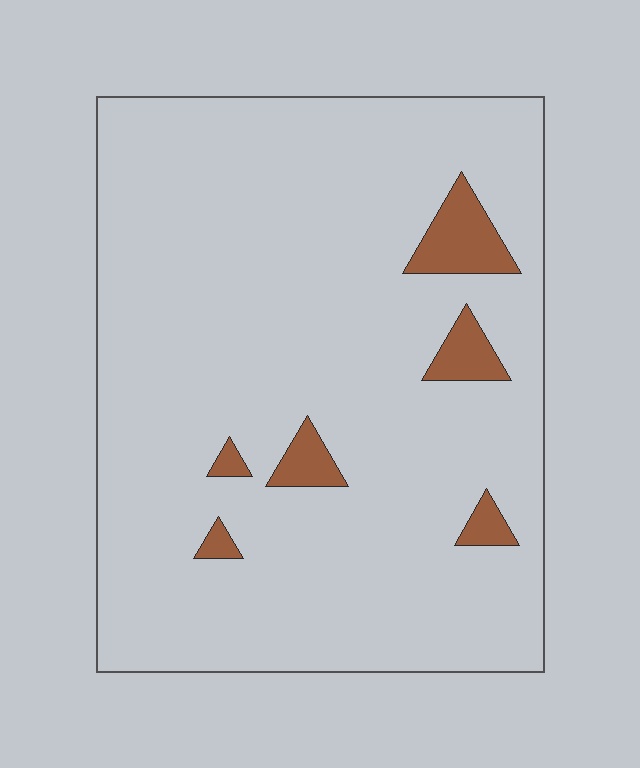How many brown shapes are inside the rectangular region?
6.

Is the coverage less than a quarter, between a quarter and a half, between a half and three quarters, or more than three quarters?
Less than a quarter.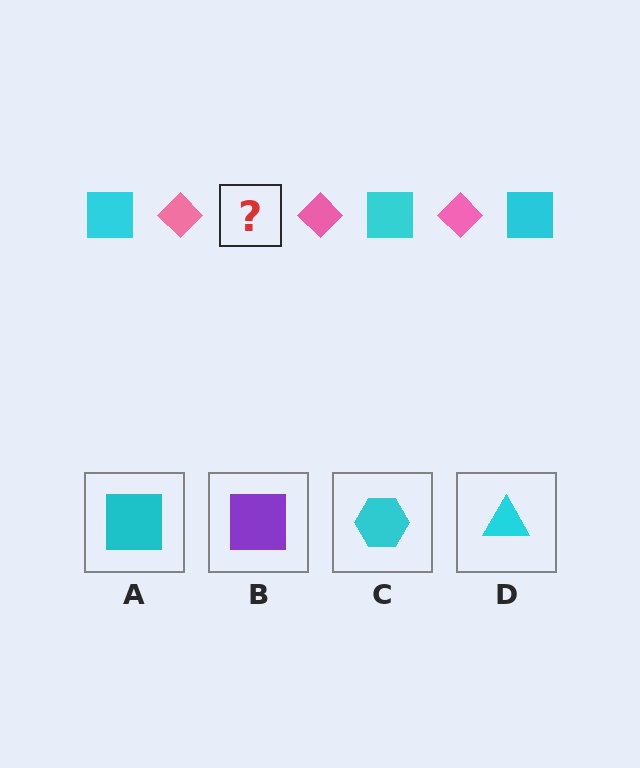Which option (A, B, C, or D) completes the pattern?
A.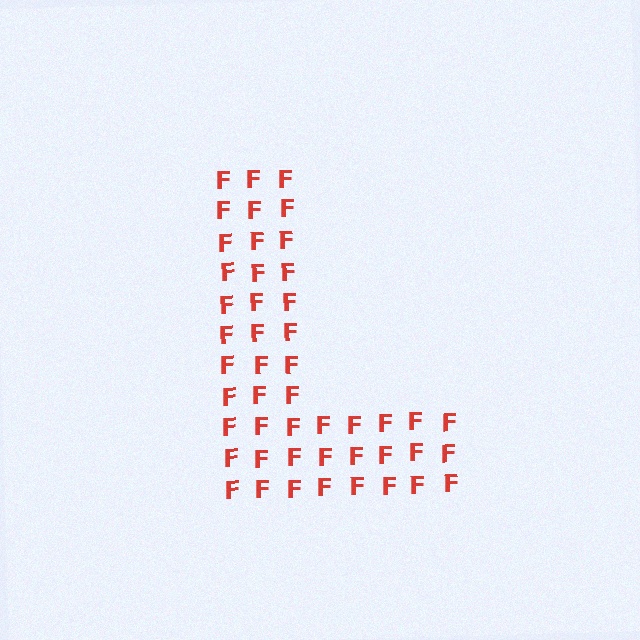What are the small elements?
The small elements are letter F's.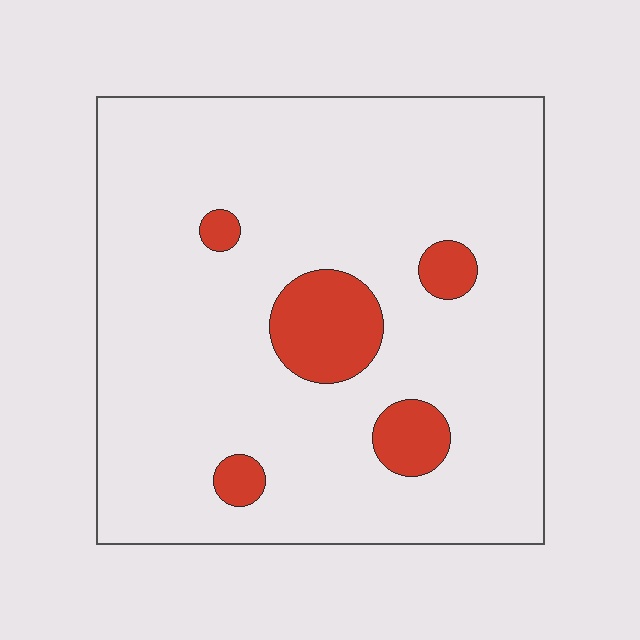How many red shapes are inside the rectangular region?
5.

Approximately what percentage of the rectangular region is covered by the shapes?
Approximately 10%.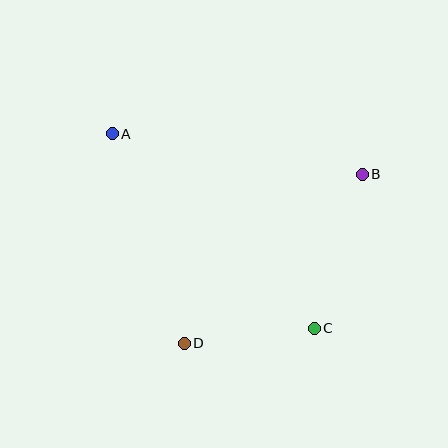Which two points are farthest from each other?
Points A and C are farthest from each other.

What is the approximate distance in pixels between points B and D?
The distance between B and D is approximately 246 pixels.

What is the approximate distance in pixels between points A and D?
The distance between A and D is approximately 222 pixels.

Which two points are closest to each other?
Points C and D are closest to each other.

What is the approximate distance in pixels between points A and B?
The distance between A and B is approximately 254 pixels.